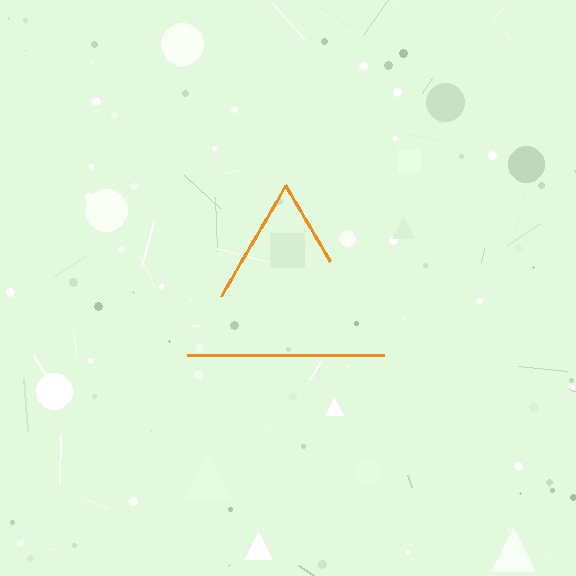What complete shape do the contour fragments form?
The contour fragments form a triangle.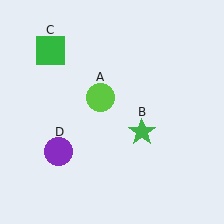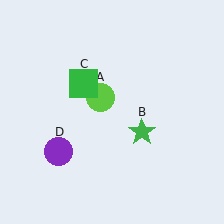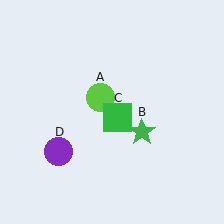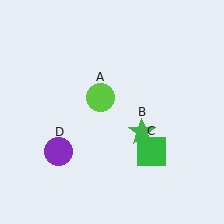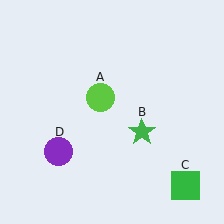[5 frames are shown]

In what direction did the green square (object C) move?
The green square (object C) moved down and to the right.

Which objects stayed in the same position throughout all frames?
Lime circle (object A) and green star (object B) and purple circle (object D) remained stationary.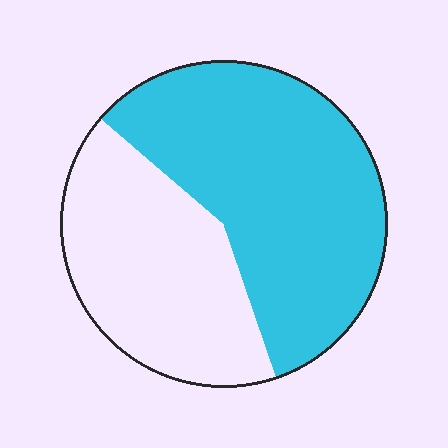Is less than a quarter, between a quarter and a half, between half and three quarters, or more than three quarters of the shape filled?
Between half and three quarters.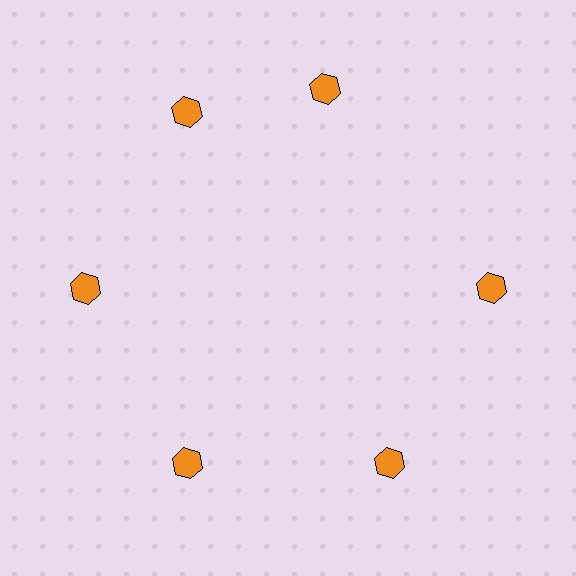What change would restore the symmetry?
The symmetry would be restored by rotating it back into even spacing with its neighbors so that all 6 hexagons sit at equal angles and equal distance from the center.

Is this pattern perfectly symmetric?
No. The 6 orange hexagons are arranged in a ring, but one element near the 1 o'clock position is rotated out of alignment along the ring, breaking the 6-fold rotational symmetry.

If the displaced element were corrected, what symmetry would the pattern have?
It would have 6-fold rotational symmetry — the pattern would map onto itself every 60 degrees.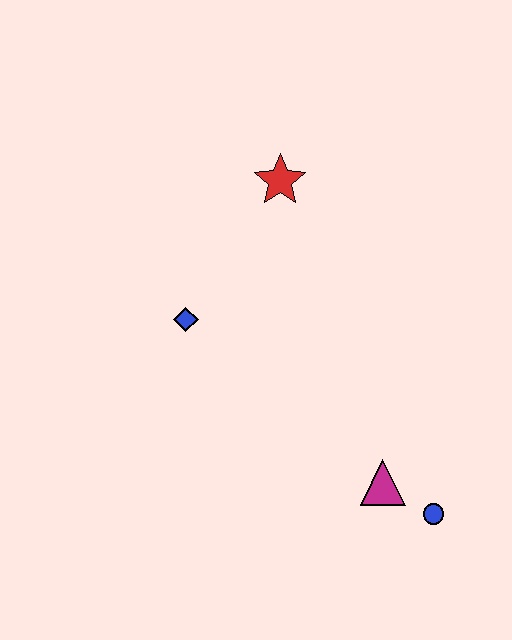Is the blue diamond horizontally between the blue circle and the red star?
No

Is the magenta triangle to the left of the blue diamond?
No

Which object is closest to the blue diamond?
The red star is closest to the blue diamond.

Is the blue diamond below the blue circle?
No